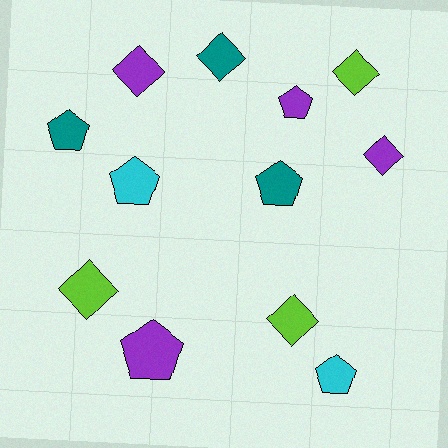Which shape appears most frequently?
Pentagon, with 6 objects.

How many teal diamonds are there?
There is 1 teal diamond.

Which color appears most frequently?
Purple, with 4 objects.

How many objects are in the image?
There are 12 objects.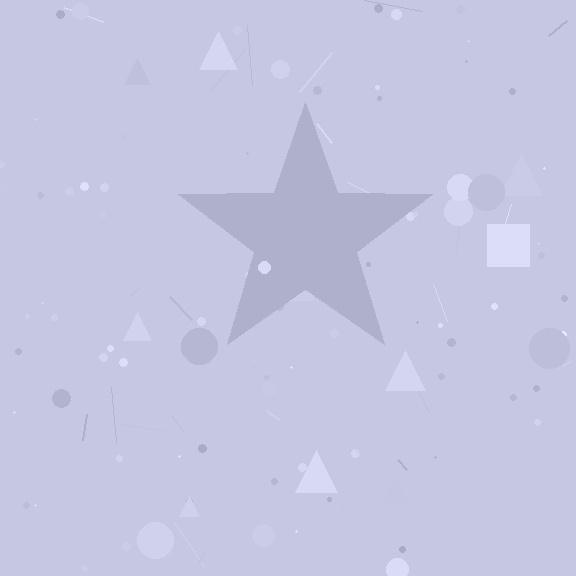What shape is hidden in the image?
A star is hidden in the image.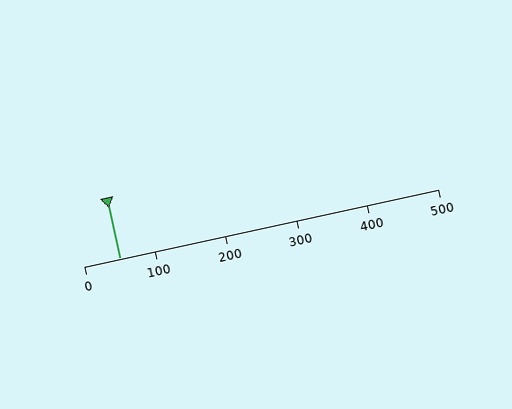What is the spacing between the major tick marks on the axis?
The major ticks are spaced 100 apart.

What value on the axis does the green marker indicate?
The marker indicates approximately 50.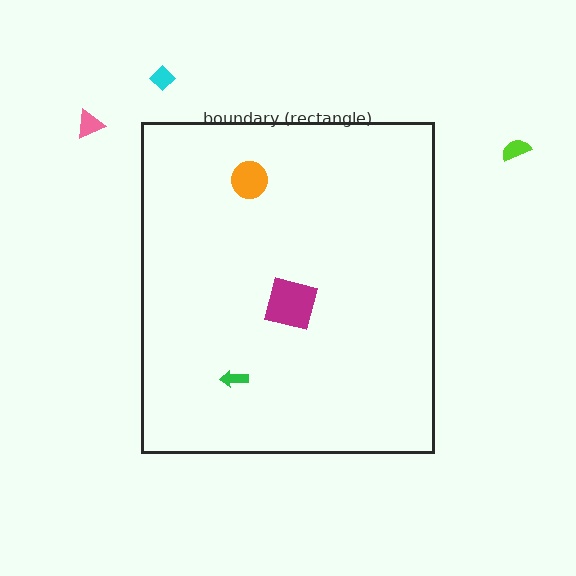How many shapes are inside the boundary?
3 inside, 3 outside.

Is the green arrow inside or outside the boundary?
Inside.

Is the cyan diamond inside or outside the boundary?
Outside.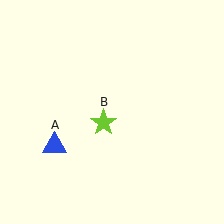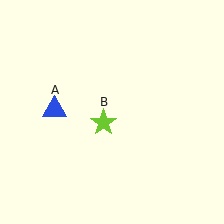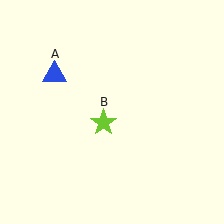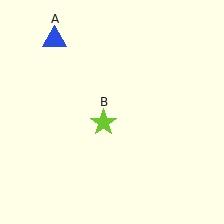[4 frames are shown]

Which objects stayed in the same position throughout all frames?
Lime star (object B) remained stationary.